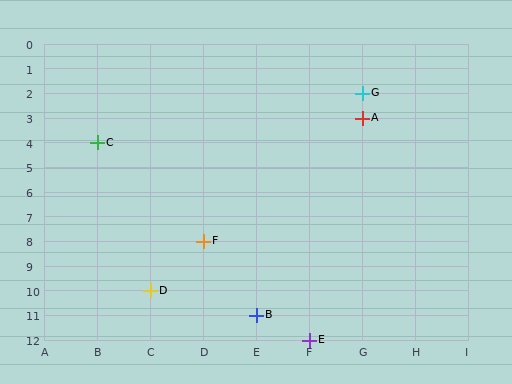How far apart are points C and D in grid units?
Points C and D are 1 column and 6 rows apart (about 6.1 grid units diagonally).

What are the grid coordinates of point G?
Point G is at grid coordinates (G, 2).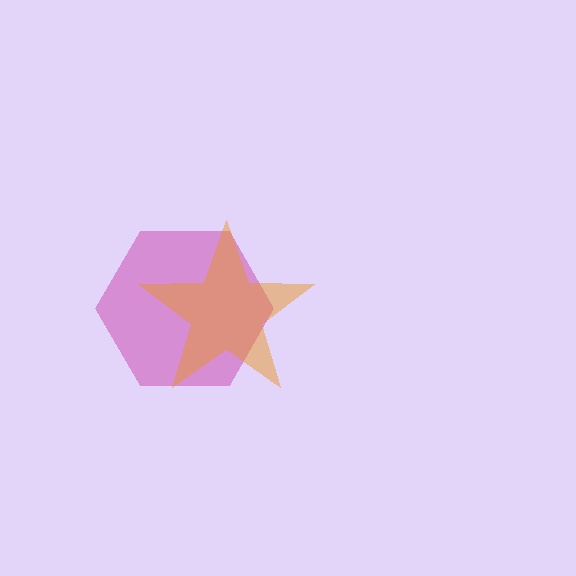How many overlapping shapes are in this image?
There are 2 overlapping shapes in the image.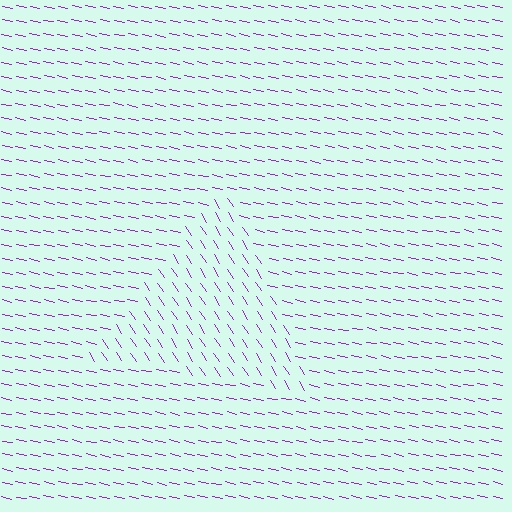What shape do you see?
I see a triangle.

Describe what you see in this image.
The image is filled with small purple line segments. A triangle region in the image has lines oriented differently from the surrounding lines, creating a visible texture boundary.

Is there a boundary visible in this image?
Yes, there is a texture boundary formed by a change in line orientation.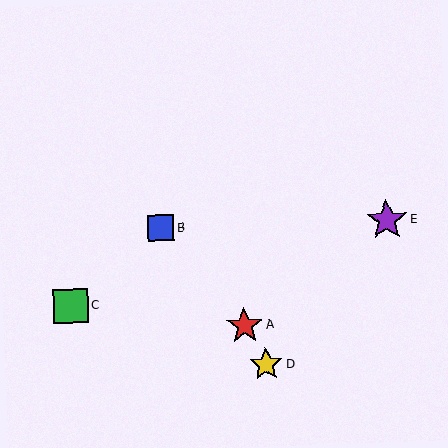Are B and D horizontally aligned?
No, B is at y≈228 and D is at y≈364.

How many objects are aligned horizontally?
2 objects (B, E) are aligned horizontally.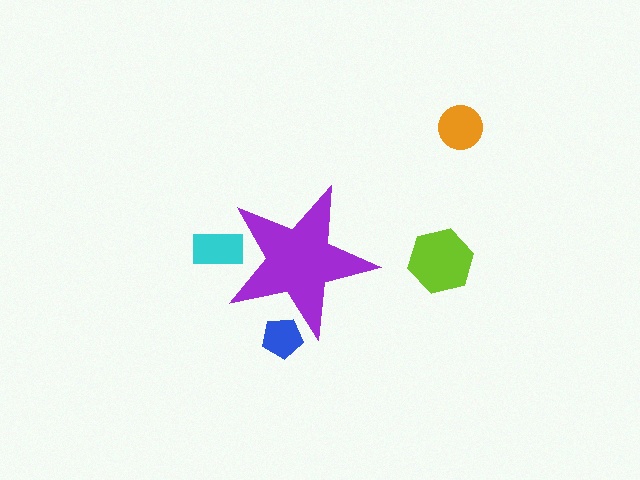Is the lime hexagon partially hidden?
No, the lime hexagon is fully visible.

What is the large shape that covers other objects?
A purple star.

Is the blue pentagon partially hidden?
Yes, the blue pentagon is partially hidden behind the purple star.